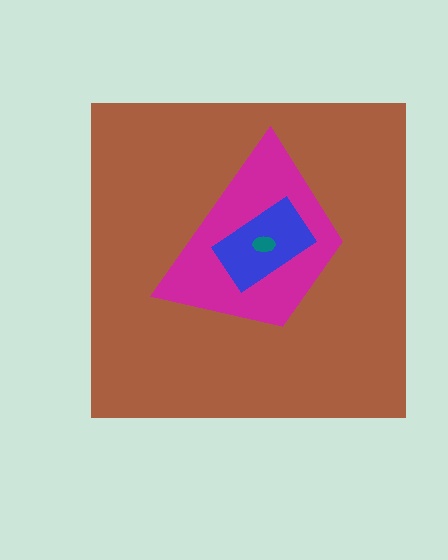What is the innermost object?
The teal ellipse.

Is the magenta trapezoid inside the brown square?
Yes.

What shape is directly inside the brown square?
The magenta trapezoid.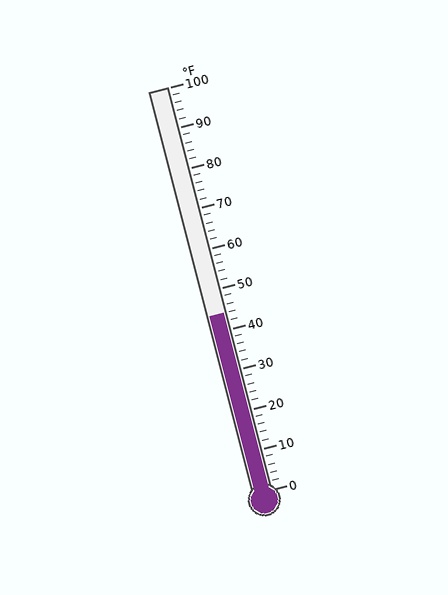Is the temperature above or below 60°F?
The temperature is below 60°F.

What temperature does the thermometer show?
The thermometer shows approximately 44°F.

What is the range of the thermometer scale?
The thermometer scale ranges from 0°F to 100°F.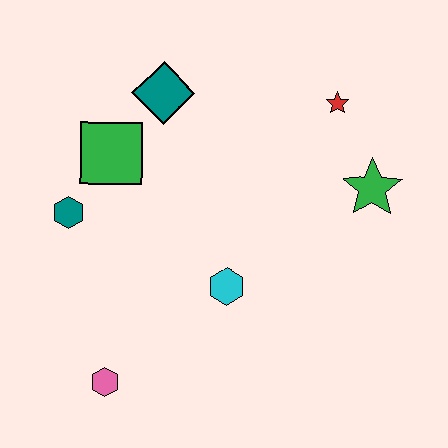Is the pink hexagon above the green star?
No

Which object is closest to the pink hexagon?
The cyan hexagon is closest to the pink hexagon.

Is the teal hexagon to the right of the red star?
No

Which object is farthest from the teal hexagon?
The green star is farthest from the teal hexagon.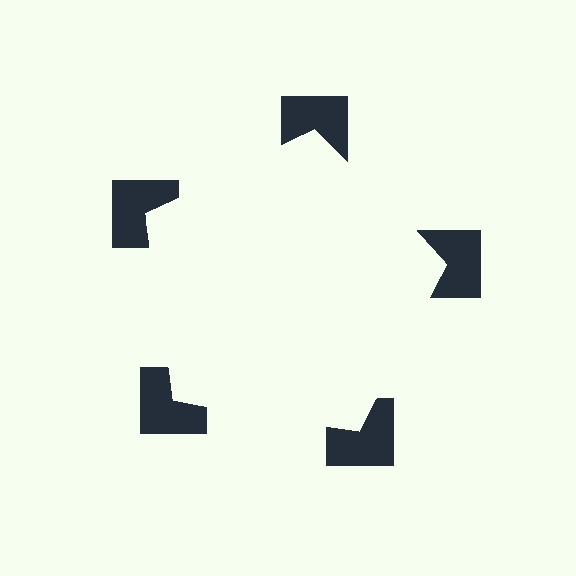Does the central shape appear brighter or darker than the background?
It typically appears slightly brighter than the background, even though no actual brightness change is drawn.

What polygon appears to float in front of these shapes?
An illusory pentagon — its edges are inferred from the aligned wedge cuts in the notched squares, not physically drawn.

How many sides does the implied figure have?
5 sides.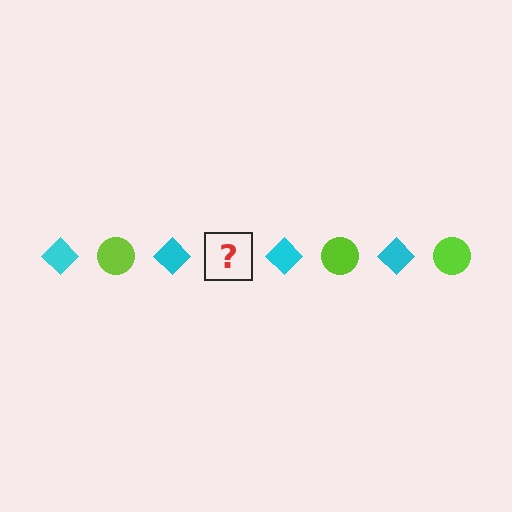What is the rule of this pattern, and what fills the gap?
The rule is that the pattern alternates between cyan diamond and lime circle. The gap should be filled with a lime circle.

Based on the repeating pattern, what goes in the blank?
The blank should be a lime circle.